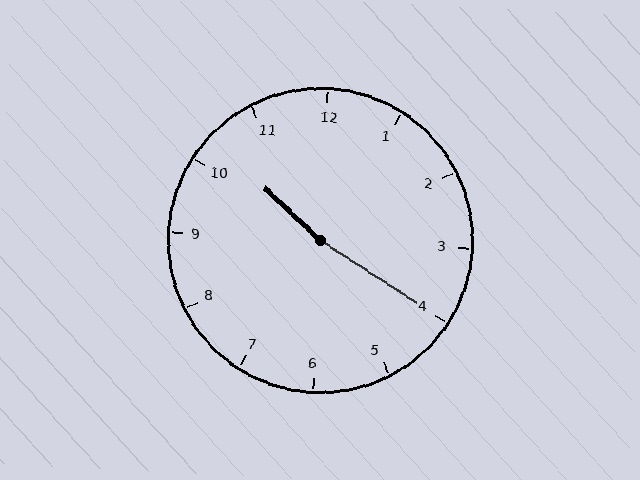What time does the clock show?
10:20.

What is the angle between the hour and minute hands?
Approximately 170 degrees.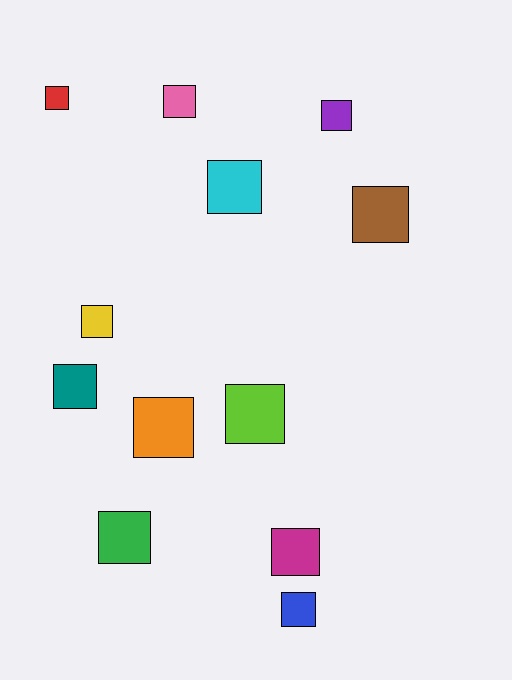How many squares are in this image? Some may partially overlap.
There are 12 squares.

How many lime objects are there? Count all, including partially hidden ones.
There is 1 lime object.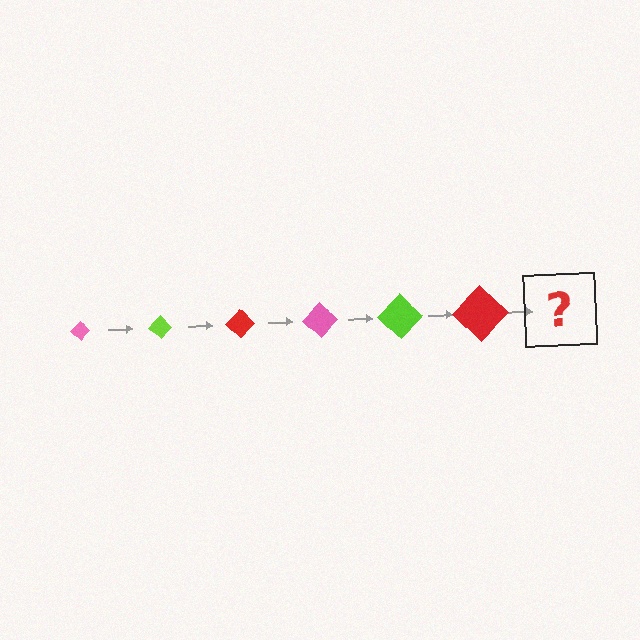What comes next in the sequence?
The next element should be a pink diamond, larger than the previous one.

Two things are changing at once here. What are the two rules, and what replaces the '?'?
The two rules are that the diamond grows larger each step and the color cycles through pink, lime, and red. The '?' should be a pink diamond, larger than the previous one.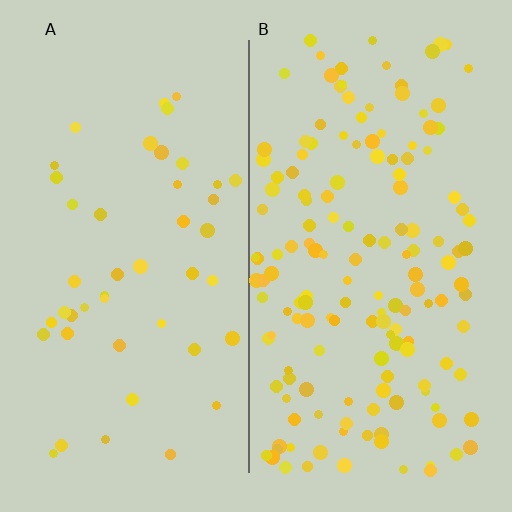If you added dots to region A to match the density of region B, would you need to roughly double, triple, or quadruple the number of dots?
Approximately triple.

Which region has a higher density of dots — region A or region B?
B (the right).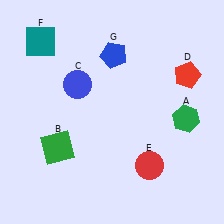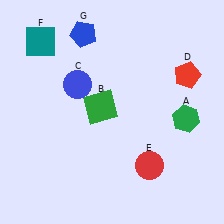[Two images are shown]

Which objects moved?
The objects that moved are: the green square (B), the blue pentagon (G).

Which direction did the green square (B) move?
The green square (B) moved right.